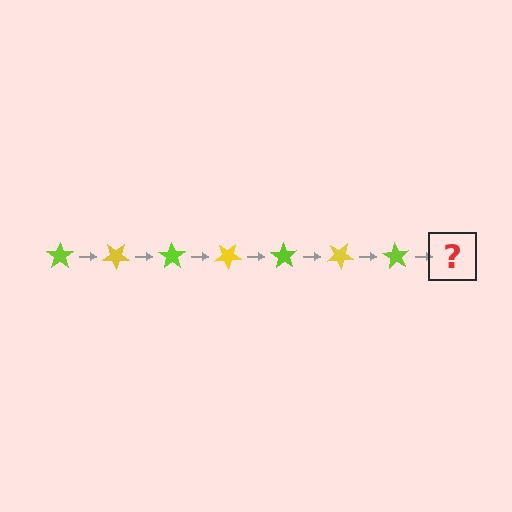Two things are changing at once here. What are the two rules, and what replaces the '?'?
The two rules are that it rotates 35 degrees each step and the color cycles through lime and yellow. The '?' should be a yellow star, rotated 245 degrees from the start.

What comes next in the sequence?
The next element should be a yellow star, rotated 245 degrees from the start.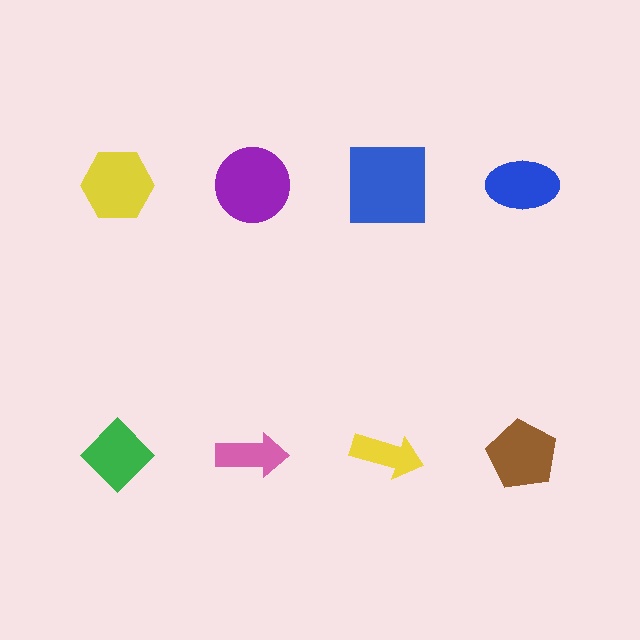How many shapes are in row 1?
4 shapes.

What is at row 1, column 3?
A blue square.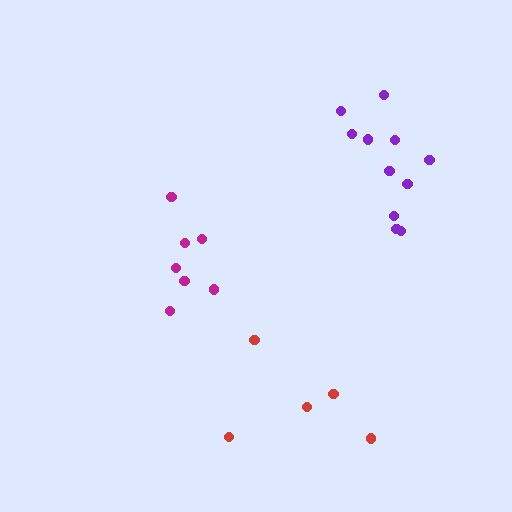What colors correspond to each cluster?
The clusters are colored: magenta, purple, red.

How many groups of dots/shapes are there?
There are 3 groups.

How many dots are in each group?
Group 1: 7 dots, Group 2: 11 dots, Group 3: 5 dots (23 total).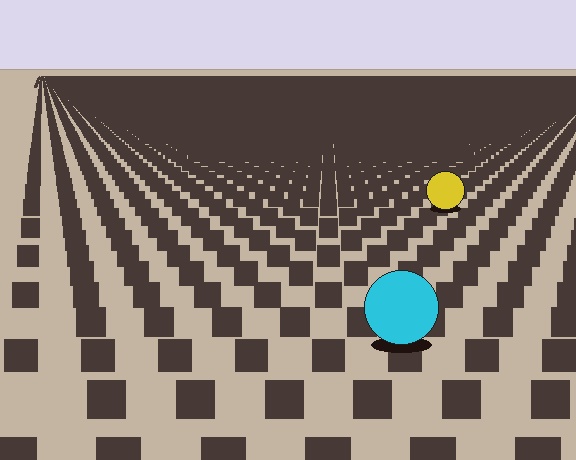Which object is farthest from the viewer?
The yellow circle is farthest from the viewer. It appears smaller and the ground texture around it is denser.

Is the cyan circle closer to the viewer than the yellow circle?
Yes. The cyan circle is closer — you can tell from the texture gradient: the ground texture is coarser near it.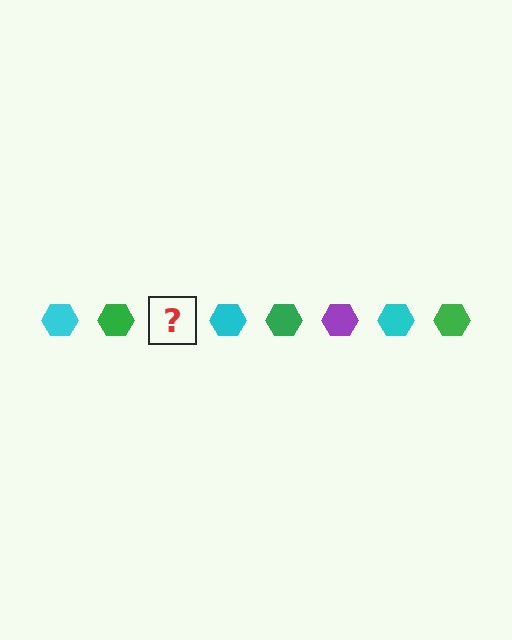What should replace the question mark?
The question mark should be replaced with a purple hexagon.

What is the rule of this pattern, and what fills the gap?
The rule is that the pattern cycles through cyan, green, purple hexagons. The gap should be filled with a purple hexagon.